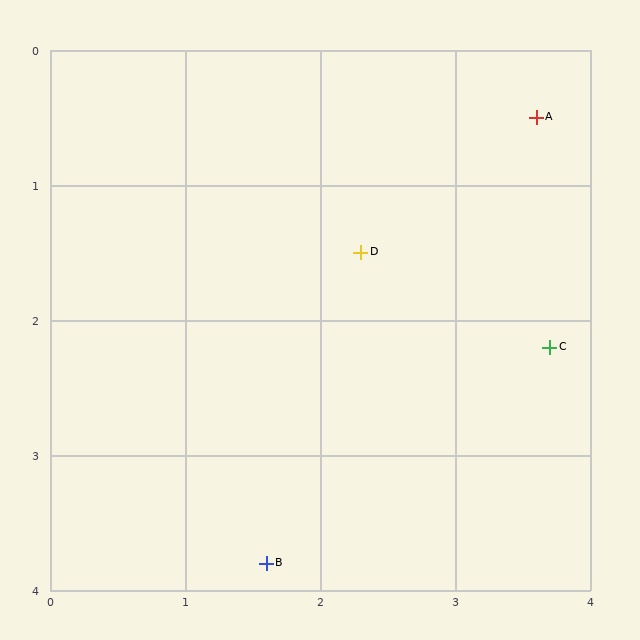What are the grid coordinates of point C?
Point C is at approximately (3.7, 2.2).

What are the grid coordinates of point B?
Point B is at approximately (1.6, 3.8).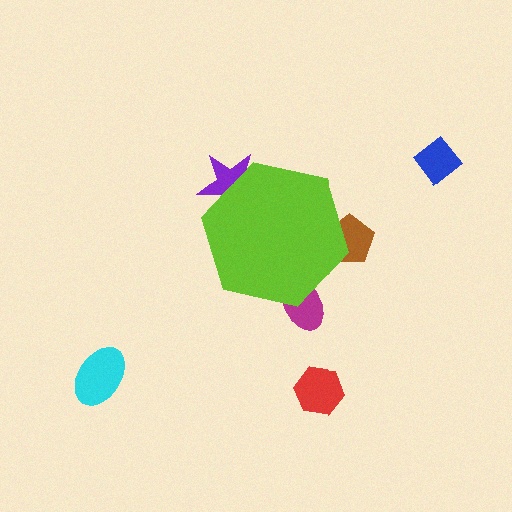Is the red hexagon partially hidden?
No, the red hexagon is fully visible.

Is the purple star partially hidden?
Yes, the purple star is partially hidden behind the lime hexagon.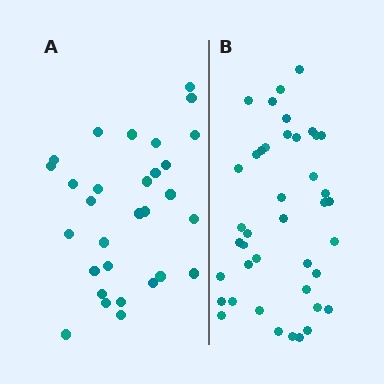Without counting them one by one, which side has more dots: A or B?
Region B (the right region) has more dots.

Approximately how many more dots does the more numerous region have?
Region B has roughly 12 or so more dots than region A.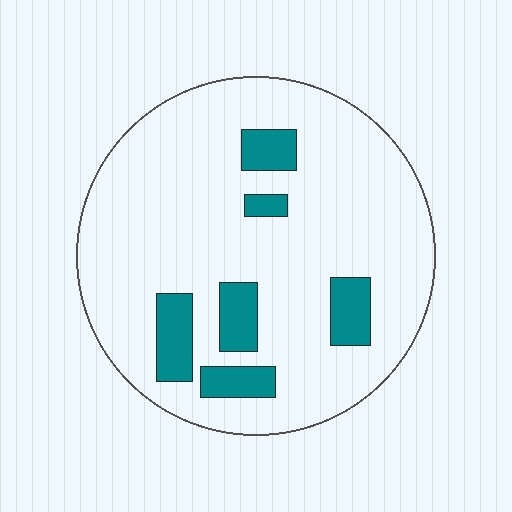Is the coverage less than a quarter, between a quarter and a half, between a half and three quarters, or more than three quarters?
Less than a quarter.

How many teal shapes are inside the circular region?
6.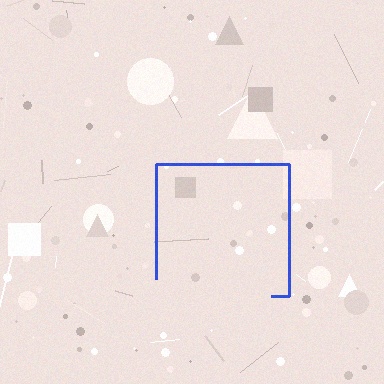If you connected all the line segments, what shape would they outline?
They would outline a square.